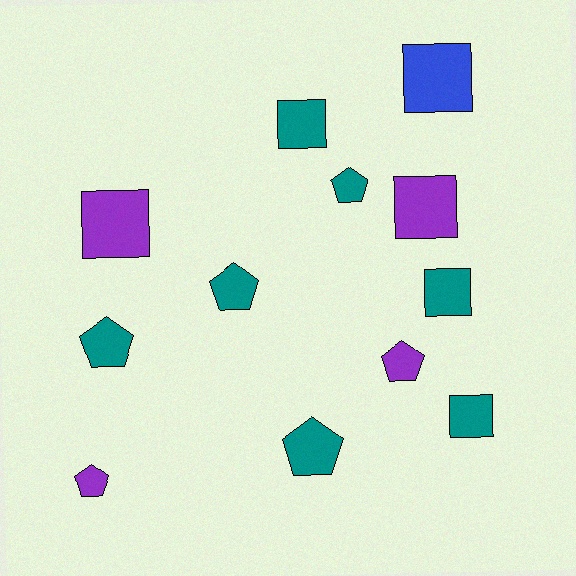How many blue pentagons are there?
There are no blue pentagons.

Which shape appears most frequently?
Pentagon, with 6 objects.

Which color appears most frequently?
Teal, with 7 objects.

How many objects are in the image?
There are 12 objects.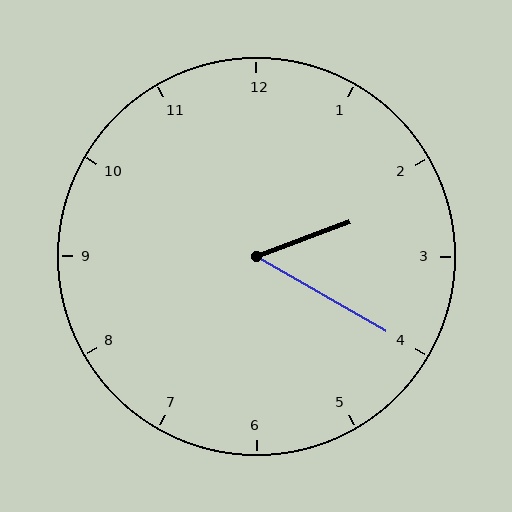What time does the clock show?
2:20.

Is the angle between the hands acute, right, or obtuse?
It is acute.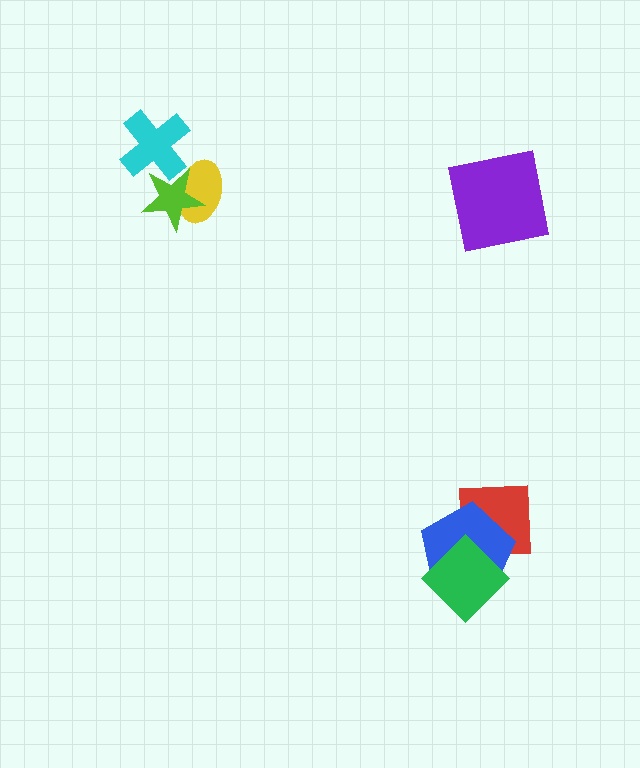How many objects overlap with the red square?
2 objects overlap with the red square.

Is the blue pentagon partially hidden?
Yes, it is partially covered by another shape.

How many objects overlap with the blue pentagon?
2 objects overlap with the blue pentagon.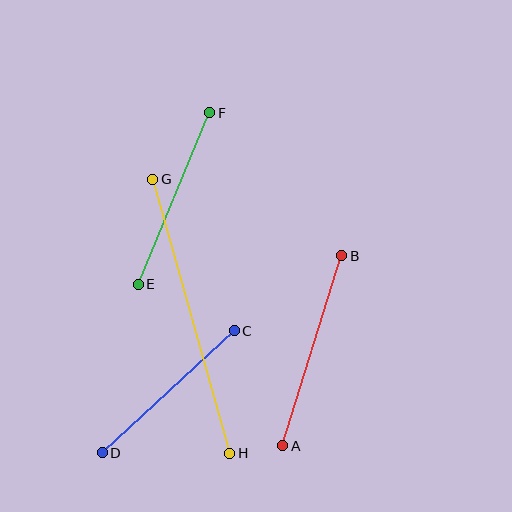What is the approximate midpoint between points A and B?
The midpoint is at approximately (312, 351) pixels.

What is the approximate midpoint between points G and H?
The midpoint is at approximately (191, 316) pixels.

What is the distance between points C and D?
The distance is approximately 180 pixels.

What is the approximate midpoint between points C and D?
The midpoint is at approximately (168, 392) pixels.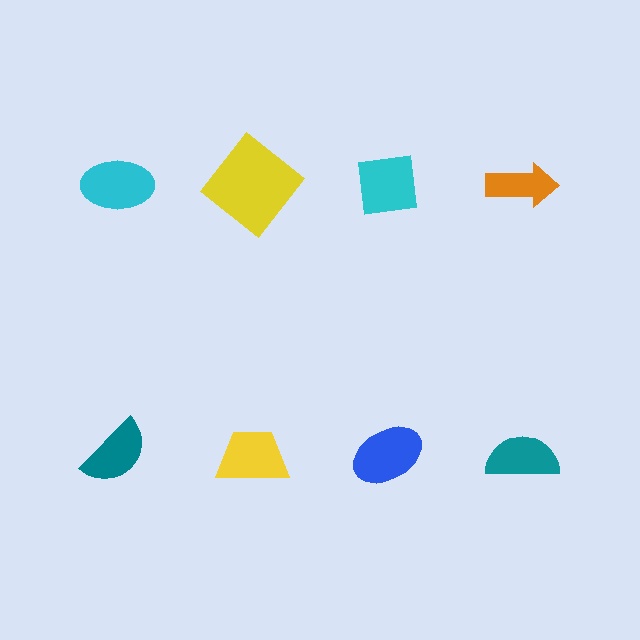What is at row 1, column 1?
A cyan ellipse.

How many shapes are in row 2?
4 shapes.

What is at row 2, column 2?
A yellow trapezoid.